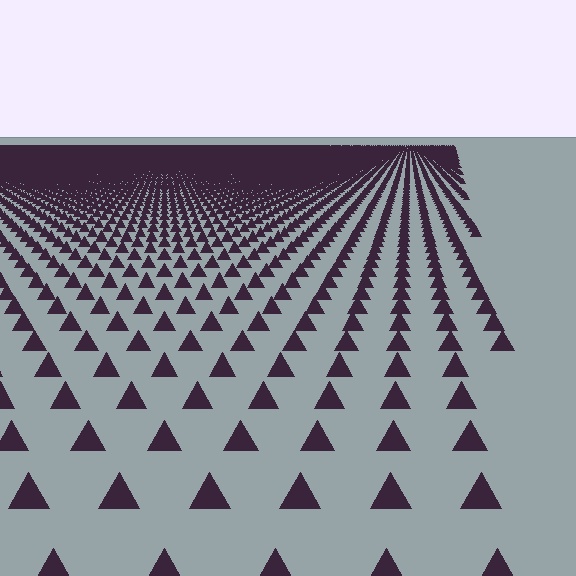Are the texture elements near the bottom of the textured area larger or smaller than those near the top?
Larger. Near the bottom, elements are closer to the viewer and appear at a bigger on-screen size.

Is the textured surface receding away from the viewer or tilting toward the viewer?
The surface is receding away from the viewer. Texture elements get smaller and denser toward the top.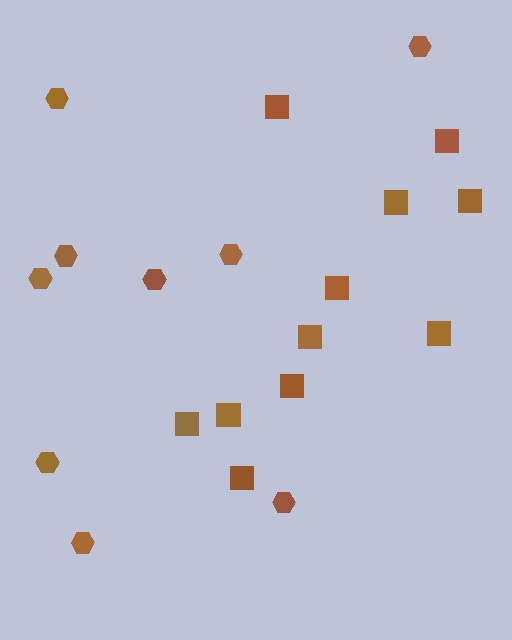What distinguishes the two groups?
There are 2 groups: one group of hexagons (9) and one group of squares (11).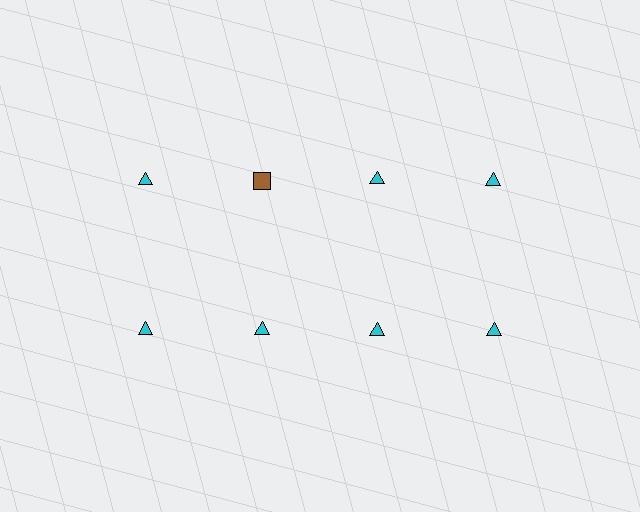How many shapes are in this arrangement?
There are 8 shapes arranged in a grid pattern.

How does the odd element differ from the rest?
It differs in both color (brown instead of cyan) and shape (square instead of triangle).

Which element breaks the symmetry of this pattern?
The brown square in the top row, second from left column breaks the symmetry. All other shapes are cyan triangles.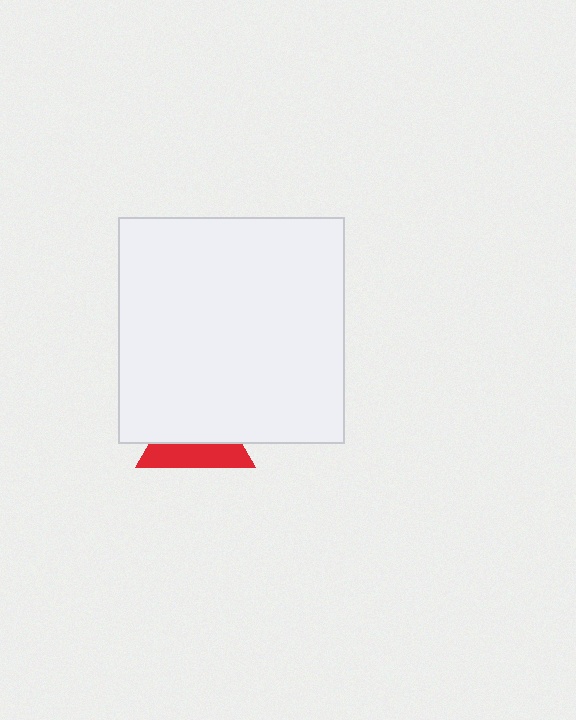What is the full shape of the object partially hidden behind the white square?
The partially hidden object is a red triangle.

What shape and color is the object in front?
The object in front is a white square.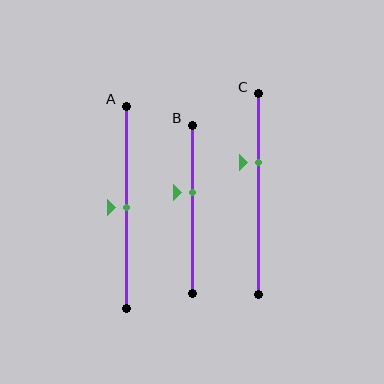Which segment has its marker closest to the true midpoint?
Segment A has its marker closest to the true midpoint.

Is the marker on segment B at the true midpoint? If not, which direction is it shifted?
No, the marker on segment B is shifted upward by about 10% of the segment length.